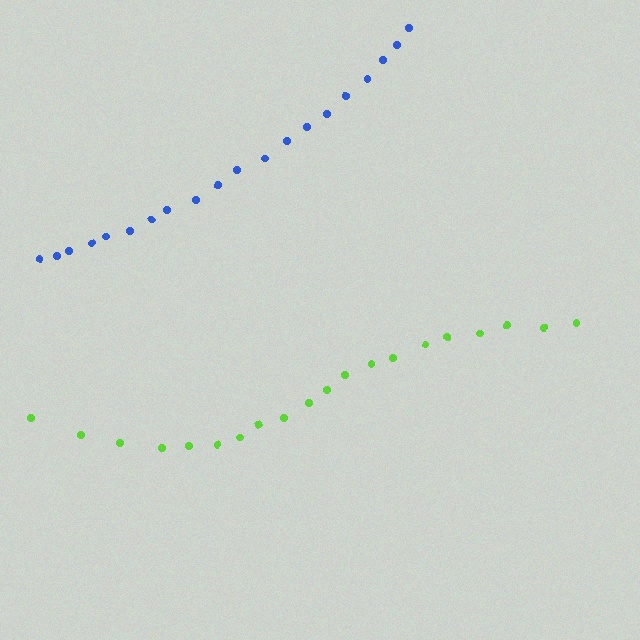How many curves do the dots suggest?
There are 2 distinct paths.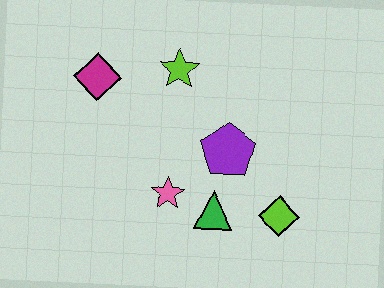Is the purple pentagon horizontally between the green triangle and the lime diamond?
Yes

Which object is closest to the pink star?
The green triangle is closest to the pink star.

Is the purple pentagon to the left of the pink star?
No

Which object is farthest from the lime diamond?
The magenta diamond is farthest from the lime diamond.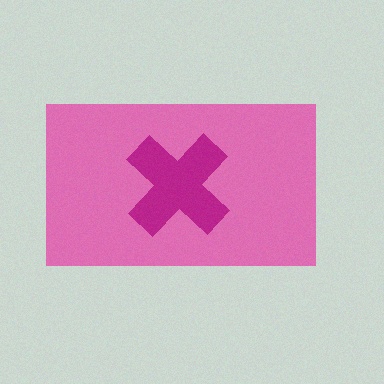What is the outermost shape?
The pink rectangle.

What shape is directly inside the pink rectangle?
The magenta cross.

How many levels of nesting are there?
2.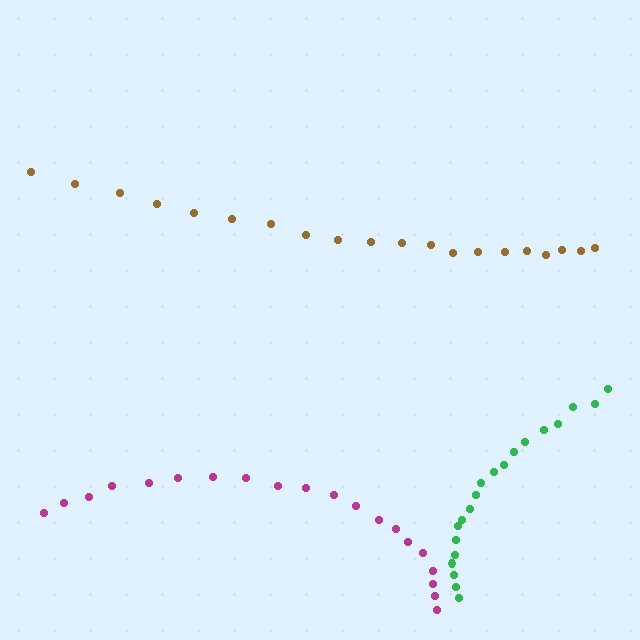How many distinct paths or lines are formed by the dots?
There are 3 distinct paths.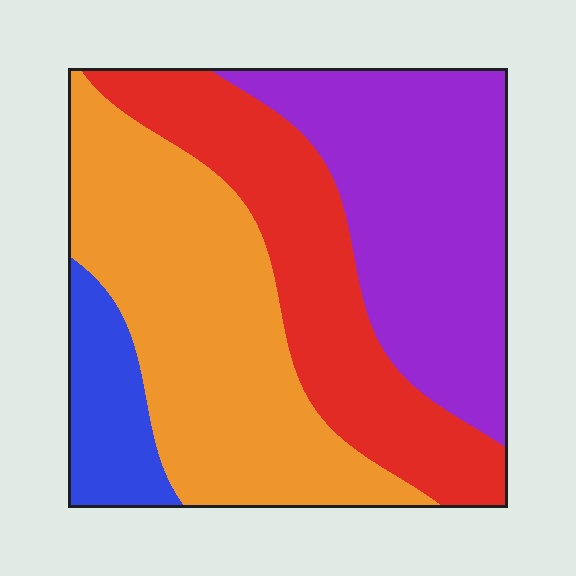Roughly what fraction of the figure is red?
Red covers 25% of the figure.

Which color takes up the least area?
Blue, at roughly 10%.